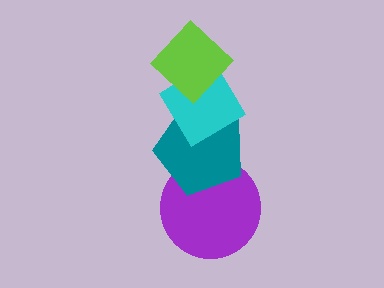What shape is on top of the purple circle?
The teal pentagon is on top of the purple circle.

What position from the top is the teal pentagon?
The teal pentagon is 3rd from the top.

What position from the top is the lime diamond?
The lime diamond is 1st from the top.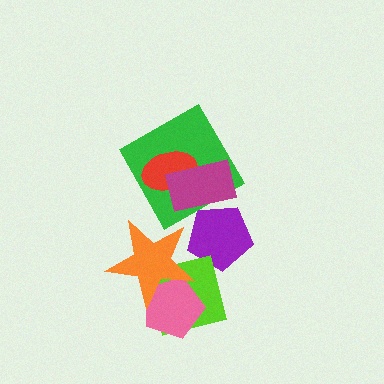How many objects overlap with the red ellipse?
2 objects overlap with the red ellipse.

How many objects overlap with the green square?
2 objects overlap with the green square.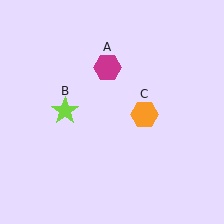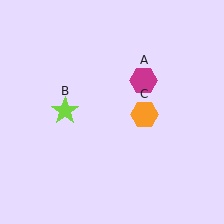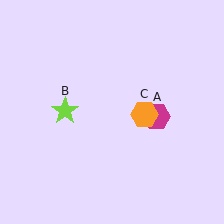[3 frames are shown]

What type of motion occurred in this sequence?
The magenta hexagon (object A) rotated clockwise around the center of the scene.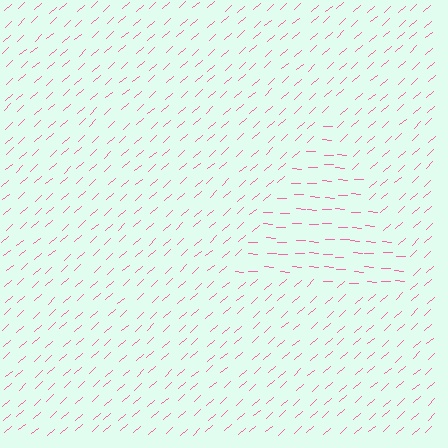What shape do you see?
I see a triangle.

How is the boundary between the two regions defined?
The boundary is defined purely by a change in line orientation (approximately 45 degrees difference). All lines are the same color and thickness.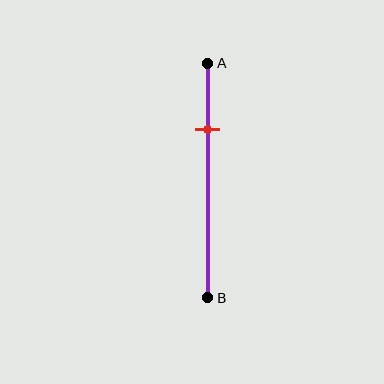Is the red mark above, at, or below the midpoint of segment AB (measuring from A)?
The red mark is above the midpoint of segment AB.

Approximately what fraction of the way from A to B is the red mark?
The red mark is approximately 30% of the way from A to B.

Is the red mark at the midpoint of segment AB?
No, the mark is at about 30% from A, not at the 50% midpoint.